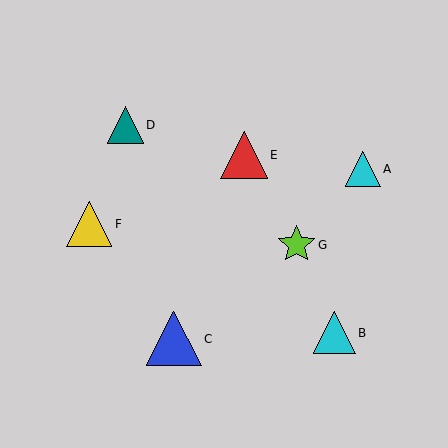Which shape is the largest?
The blue triangle (labeled C) is the largest.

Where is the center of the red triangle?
The center of the red triangle is at (244, 155).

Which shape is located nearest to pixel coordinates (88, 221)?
The yellow triangle (labeled F) at (89, 224) is nearest to that location.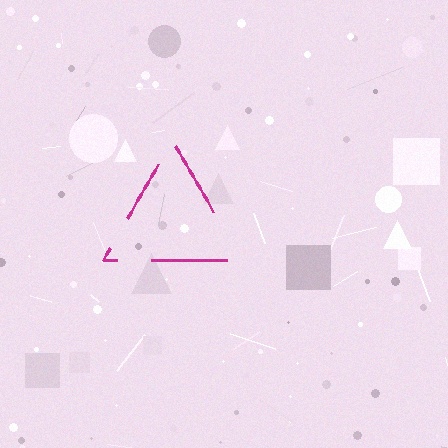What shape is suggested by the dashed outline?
The dashed outline suggests a triangle.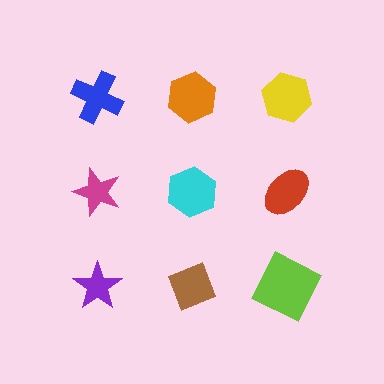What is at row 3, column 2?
A brown diamond.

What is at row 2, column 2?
A cyan hexagon.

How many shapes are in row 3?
3 shapes.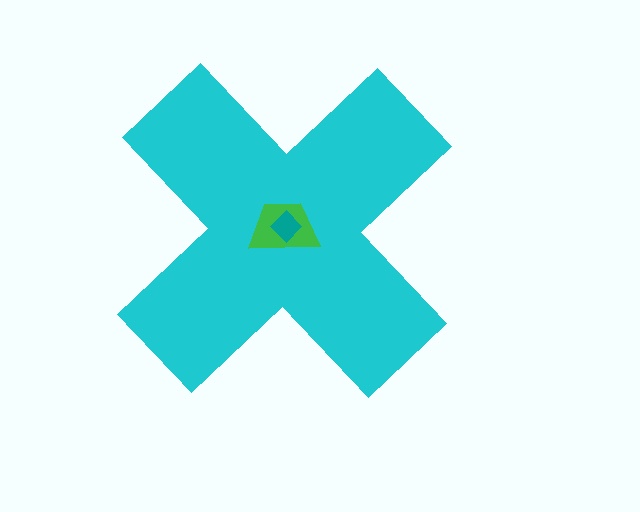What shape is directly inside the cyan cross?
The green trapezoid.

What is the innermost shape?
The teal diamond.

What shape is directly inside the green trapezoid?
The teal diamond.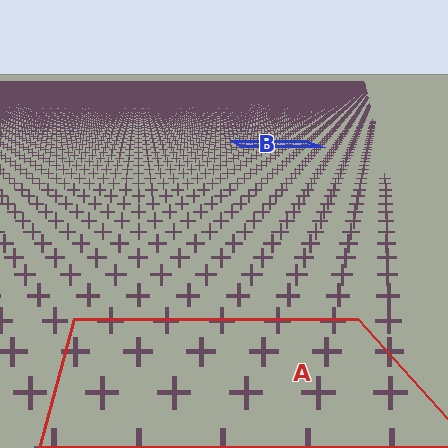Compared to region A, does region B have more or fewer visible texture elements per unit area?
Region B has more texture elements per unit area — they are packed more densely because it is farther away.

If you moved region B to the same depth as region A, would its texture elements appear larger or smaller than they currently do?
They would appear larger. At a closer depth, the same texture elements are projected at a bigger on-screen size.